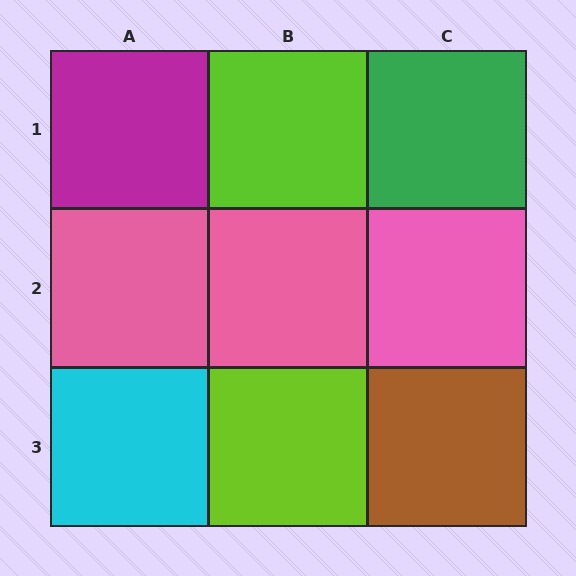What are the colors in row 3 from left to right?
Cyan, lime, brown.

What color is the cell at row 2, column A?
Pink.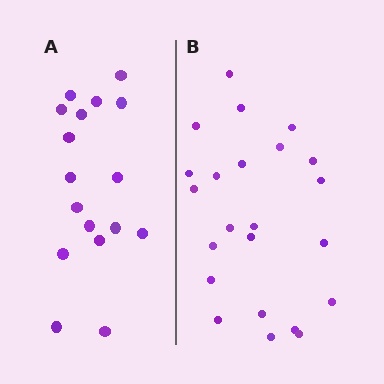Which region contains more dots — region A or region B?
Region B (the right region) has more dots.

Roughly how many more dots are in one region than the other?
Region B has about 6 more dots than region A.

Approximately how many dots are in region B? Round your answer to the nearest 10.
About 20 dots. (The exact count is 23, which rounds to 20.)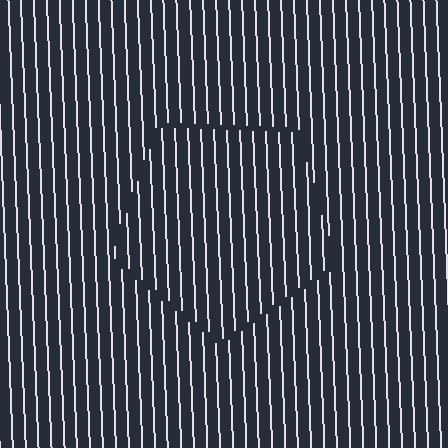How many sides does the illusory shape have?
5 sides — the line-ends trace a pentagon.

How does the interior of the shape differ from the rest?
The interior of the shape contains the same grating, shifted by half a period — the contour is defined by the phase discontinuity where line-ends from the inner and outer gratings abut.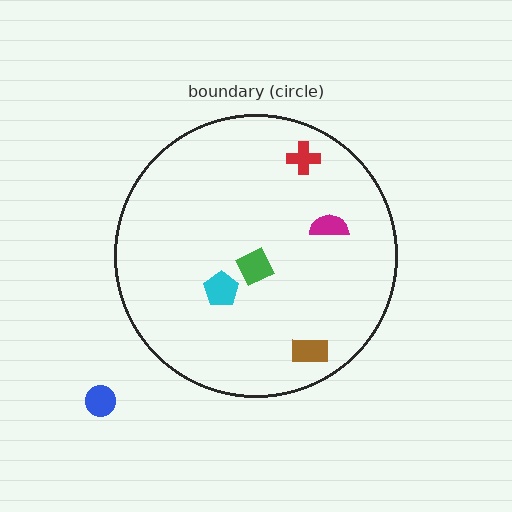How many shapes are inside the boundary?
5 inside, 1 outside.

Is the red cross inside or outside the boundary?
Inside.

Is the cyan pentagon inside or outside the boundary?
Inside.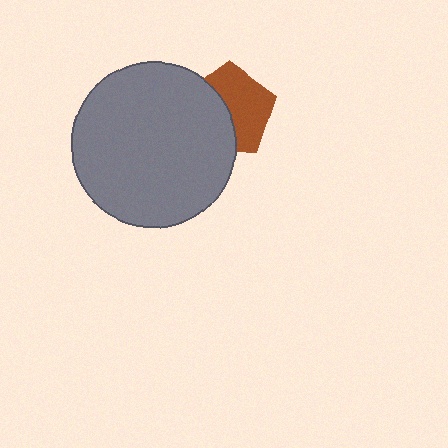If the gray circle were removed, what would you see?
You would see the complete brown pentagon.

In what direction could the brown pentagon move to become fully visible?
The brown pentagon could move right. That would shift it out from behind the gray circle entirely.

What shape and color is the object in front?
The object in front is a gray circle.